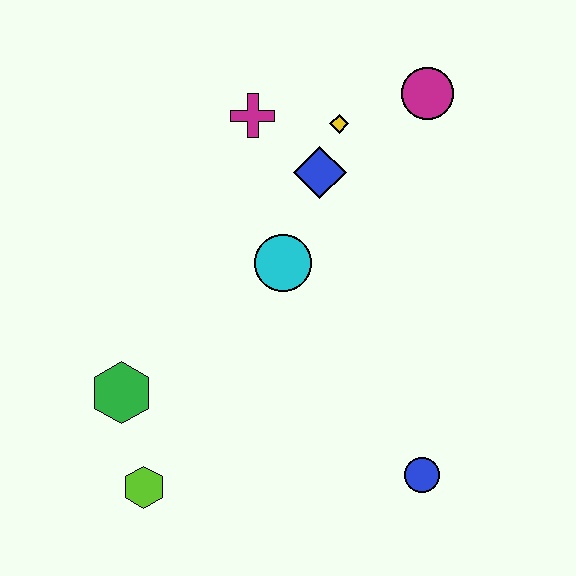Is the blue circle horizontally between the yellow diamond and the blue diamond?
No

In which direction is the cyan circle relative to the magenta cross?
The cyan circle is below the magenta cross.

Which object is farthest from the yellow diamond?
The lime hexagon is farthest from the yellow diamond.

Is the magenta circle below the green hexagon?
No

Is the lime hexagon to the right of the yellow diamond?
No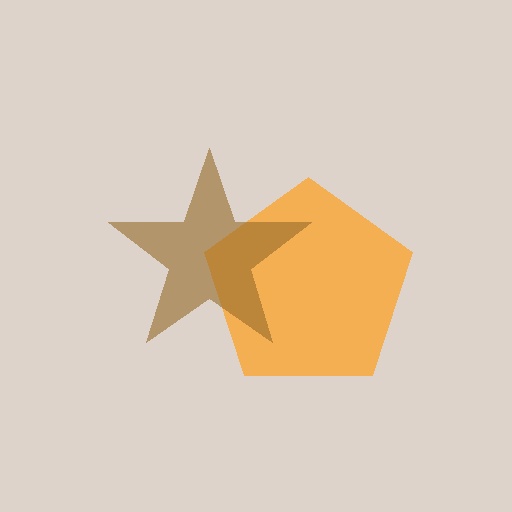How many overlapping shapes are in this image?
There are 2 overlapping shapes in the image.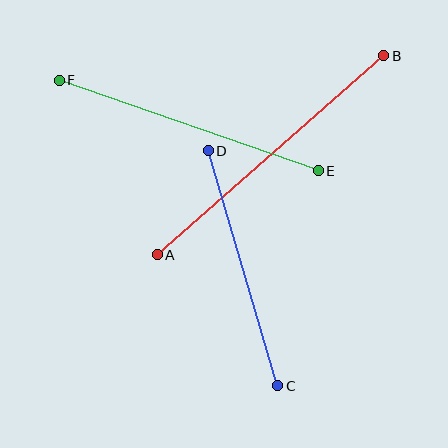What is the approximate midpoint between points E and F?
The midpoint is at approximately (189, 125) pixels.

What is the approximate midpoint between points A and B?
The midpoint is at approximately (271, 155) pixels.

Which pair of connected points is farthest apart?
Points A and B are farthest apart.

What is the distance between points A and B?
The distance is approximately 301 pixels.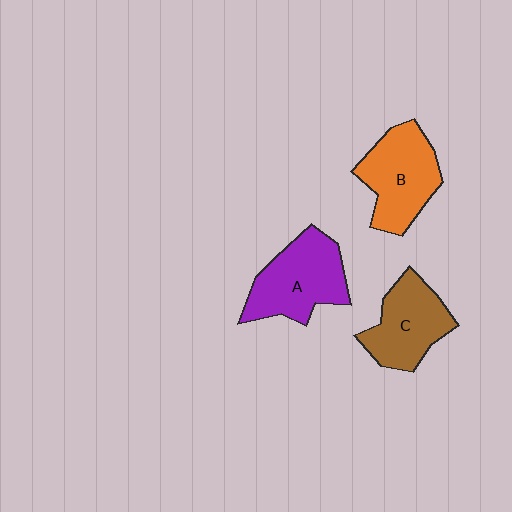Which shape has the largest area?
Shape A (purple).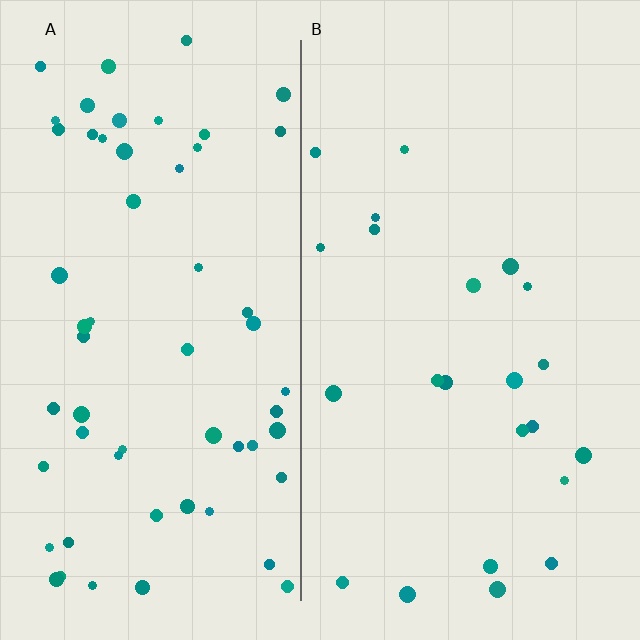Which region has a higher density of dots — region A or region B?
A (the left).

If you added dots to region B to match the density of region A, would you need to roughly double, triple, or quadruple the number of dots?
Approximately triple.